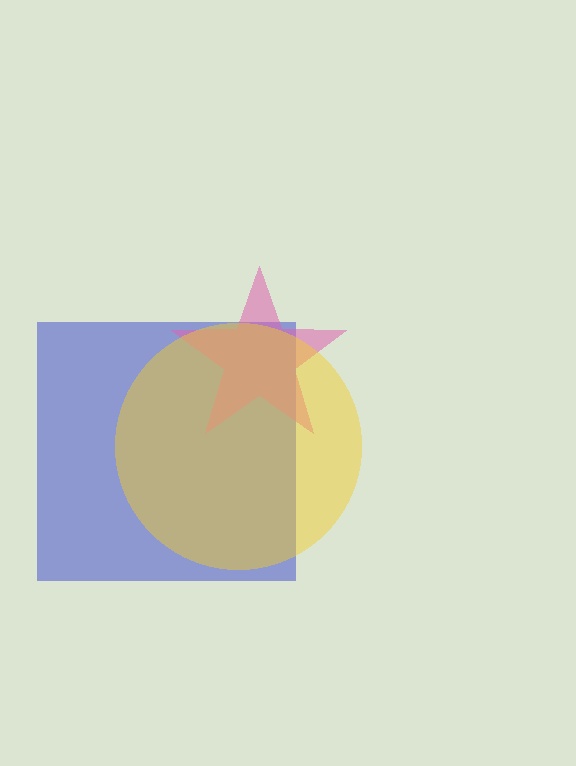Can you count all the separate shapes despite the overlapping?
Yes, there are 3 separate shapes.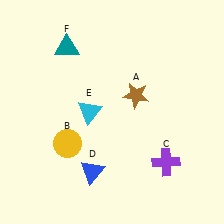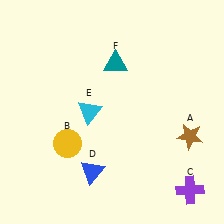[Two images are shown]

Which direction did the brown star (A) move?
The brown star (A) moved right.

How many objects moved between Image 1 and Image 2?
3 objects moved between the two images.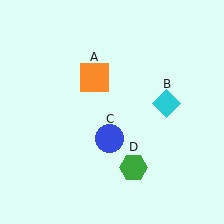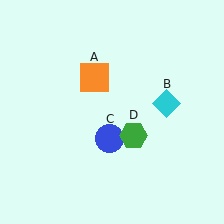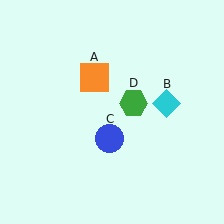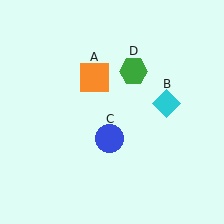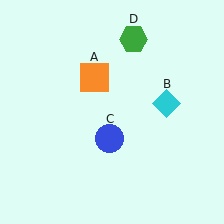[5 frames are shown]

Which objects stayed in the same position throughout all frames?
Orange square (object A) and cyan diamond (object B) and blue circle (object C) remained stationary.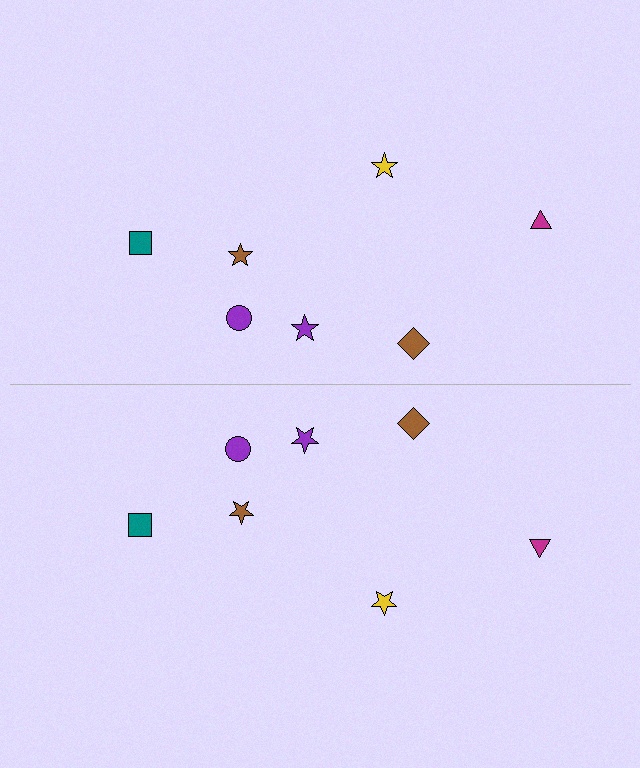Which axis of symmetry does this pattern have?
The pattern has a horizontal axis of symmetry running through the center of the image.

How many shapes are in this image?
There are 14 shapes in this image.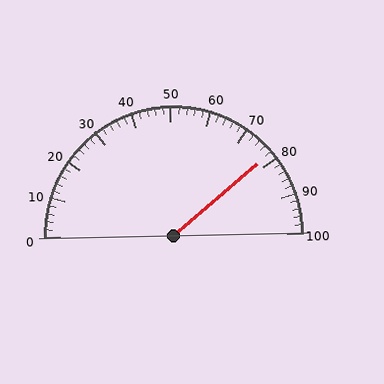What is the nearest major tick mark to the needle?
The nearest major tick mark is 80.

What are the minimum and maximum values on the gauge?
The gauge ranges from 0 to 100.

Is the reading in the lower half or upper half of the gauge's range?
The reading is in the upper half of the range (0 to 100).